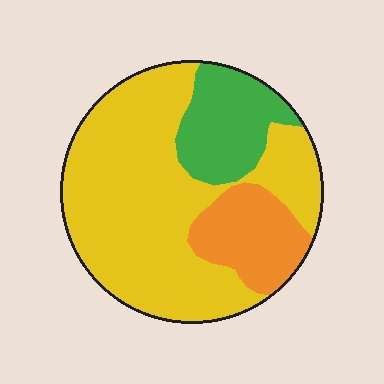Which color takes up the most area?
Yellow, at roughly 65%.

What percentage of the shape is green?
Green covers about 20% of the shape.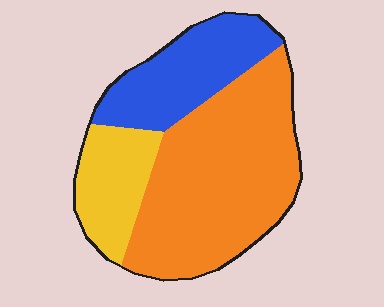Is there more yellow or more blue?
Blue.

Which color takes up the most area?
Orange, at roughly 55%.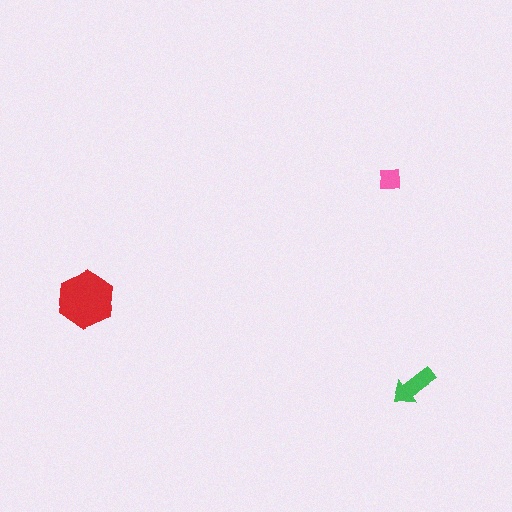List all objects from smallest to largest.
The pink square, the green arrow, the red hexagon.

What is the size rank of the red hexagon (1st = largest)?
1st.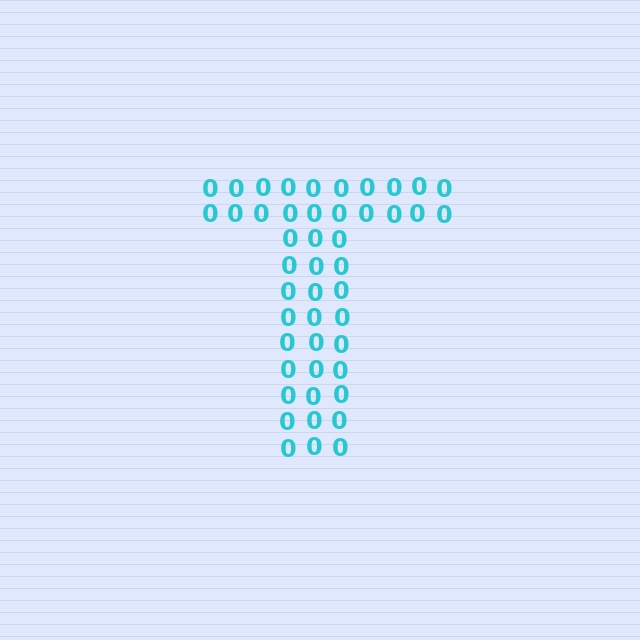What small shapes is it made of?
It is made of small digit 0's.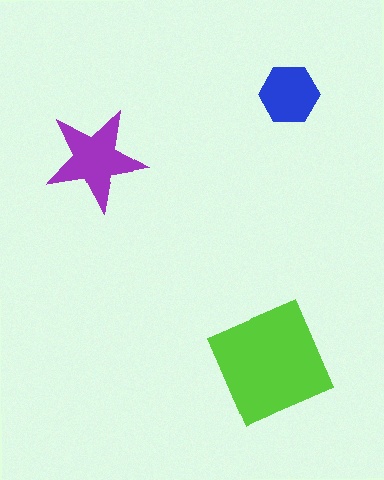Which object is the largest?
The lime square.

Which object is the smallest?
The blue hexagon.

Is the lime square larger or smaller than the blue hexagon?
Larger.